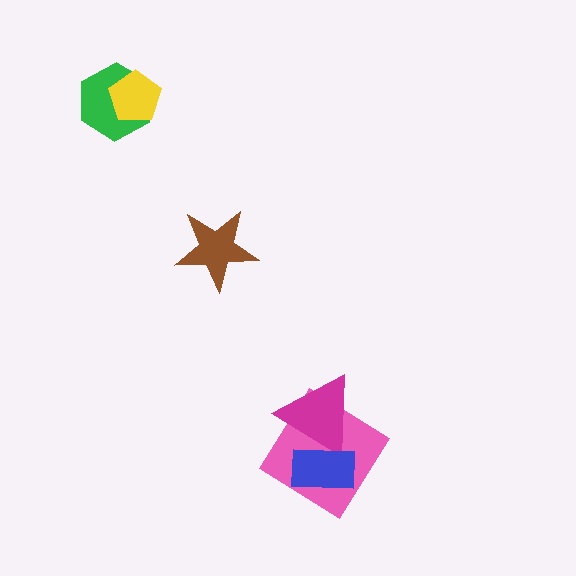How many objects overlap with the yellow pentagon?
1 object overlaps with the yellow pentagon.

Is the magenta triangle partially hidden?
Yes, it is partially covered by another shape.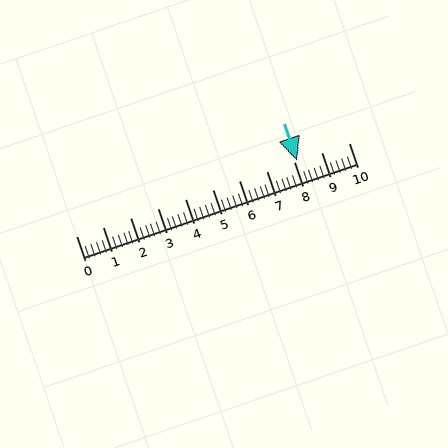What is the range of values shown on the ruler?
The ruler shows values from 0 to 10.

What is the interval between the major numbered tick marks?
The major tick marks are spaced 1 units apart.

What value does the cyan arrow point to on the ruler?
The cyan arrow points to approximately 8.1.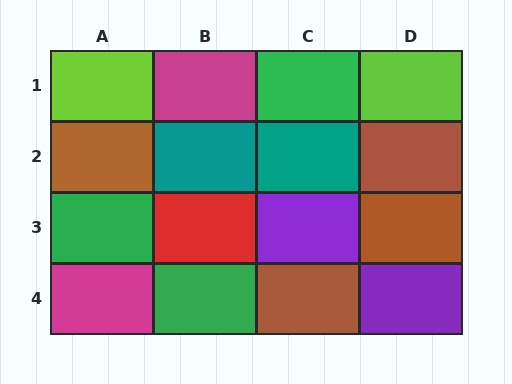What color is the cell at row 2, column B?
Teal.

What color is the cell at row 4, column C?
Brown.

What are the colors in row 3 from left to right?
Green, red, purple, brown.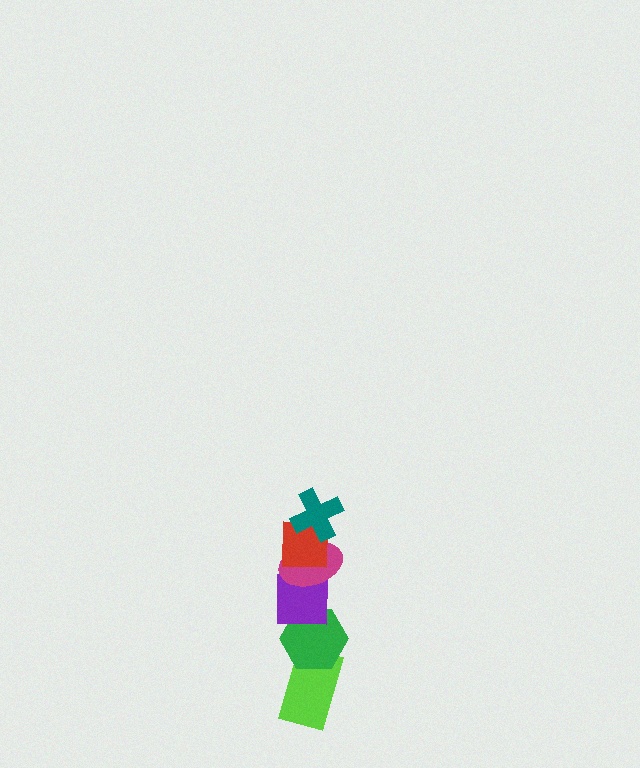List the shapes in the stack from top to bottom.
From top to bottom: the teal cross, the red square, the magenta ellipse, the purple square, the green hexagon, the lime rectangle.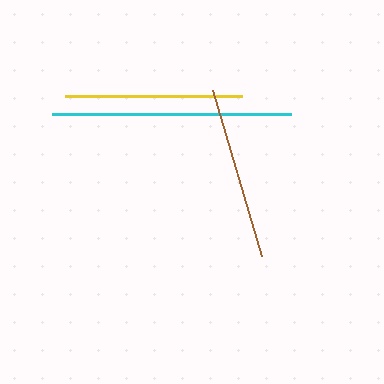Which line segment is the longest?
The cyan line is the longest at approximately 239 pixels.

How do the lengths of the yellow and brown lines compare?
The yellow and brown lines are approximately the same length.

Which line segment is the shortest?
The brown line is the shortest at approximately 174 pixels.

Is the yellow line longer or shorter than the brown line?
The yellow line is longer than the brown line.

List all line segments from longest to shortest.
From longest to shortest: cyan, yellow, brown.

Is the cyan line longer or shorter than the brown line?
The cyan line is longer than the brown line.